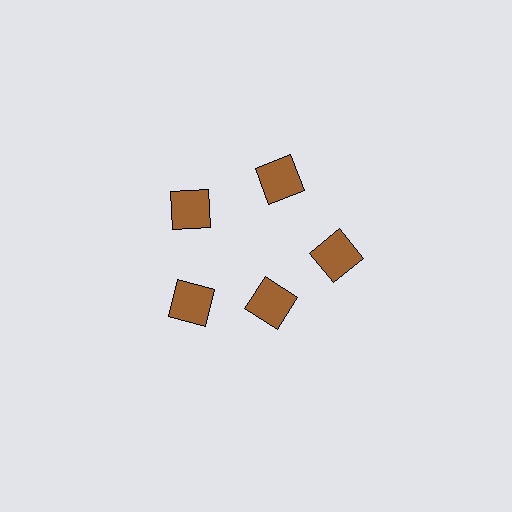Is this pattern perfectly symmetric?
No. The 5 brown squares are arranged in a ring, but one element near the 5 o'clock position is pulled inward toward the center, breaking the 5-fold rotational symmetry.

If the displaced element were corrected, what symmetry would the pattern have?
It would have 5-fold rotational symmetry — the pattern would map onto itself every 72 degrees.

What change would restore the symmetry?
The symmetry would be restored by moving it outward, back onto the ring so that all 5 squares sit at equal angles and equal distance from the center.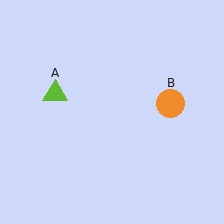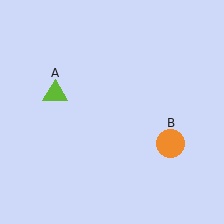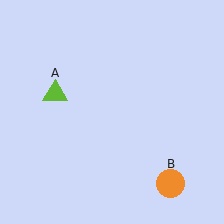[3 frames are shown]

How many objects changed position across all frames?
1 object changed position: orange circle (object B).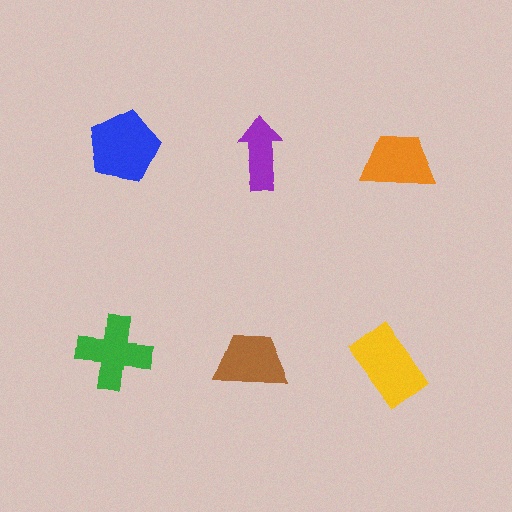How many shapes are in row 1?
3 shapes.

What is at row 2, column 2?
A brown trapezoid.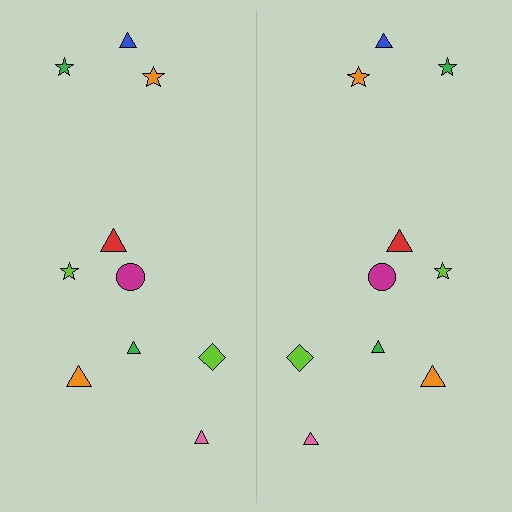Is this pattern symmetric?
Yes, this pattern has bilateral (reflection) symmetry.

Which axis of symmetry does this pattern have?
The pattern has a vertical axis of symmetry running through the center of the image.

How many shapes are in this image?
There are 20 shapes in this image.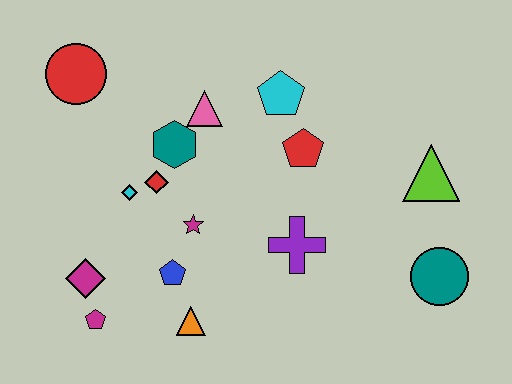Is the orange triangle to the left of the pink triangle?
Yes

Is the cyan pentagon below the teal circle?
No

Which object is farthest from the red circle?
The teal circle is farthest from the red circle.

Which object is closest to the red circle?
The teal hexagon is closest to the red circle.